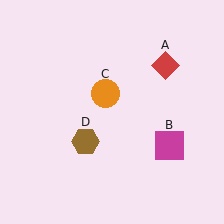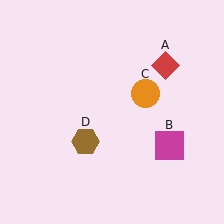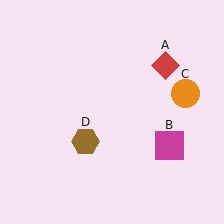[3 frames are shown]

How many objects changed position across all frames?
1 object changed position: orange circle (object C).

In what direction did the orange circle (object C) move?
The orange circle (object C) moved right.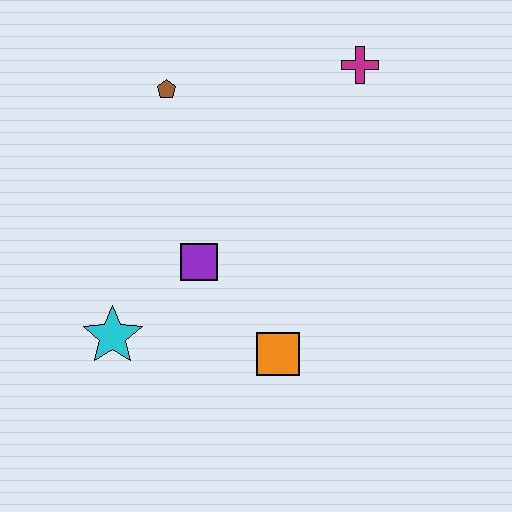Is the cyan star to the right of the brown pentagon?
No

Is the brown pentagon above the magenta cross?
No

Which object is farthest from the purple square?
The magenta cross is farthest from the purple square.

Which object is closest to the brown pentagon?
The purple square is closest to the brown pentagon.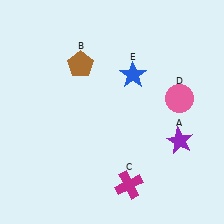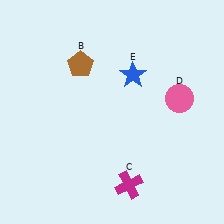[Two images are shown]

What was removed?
The purple star (A) was removed in Image 2.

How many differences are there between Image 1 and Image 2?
There is 1 difference between the two images.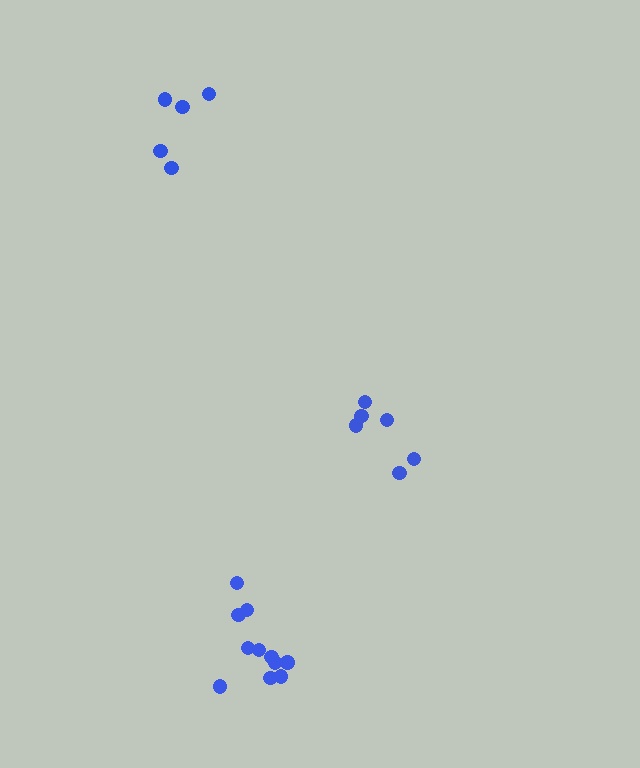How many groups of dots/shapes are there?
There are 3 groups.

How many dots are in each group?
Group 1: 6 dots, Group 2: 11 dots, Group 3: 5 dots (22 total).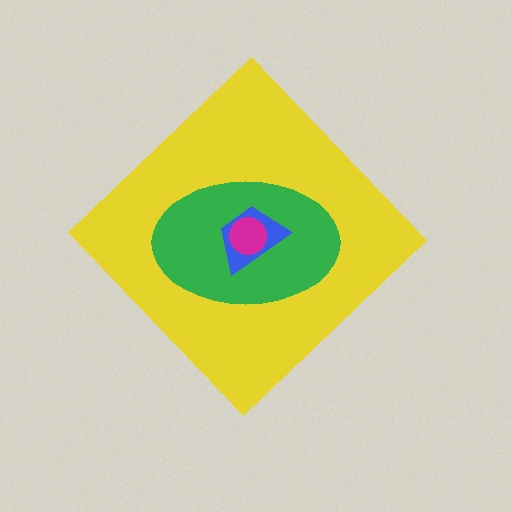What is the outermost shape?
The yellow diamond.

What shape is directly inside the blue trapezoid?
The magenta circle.